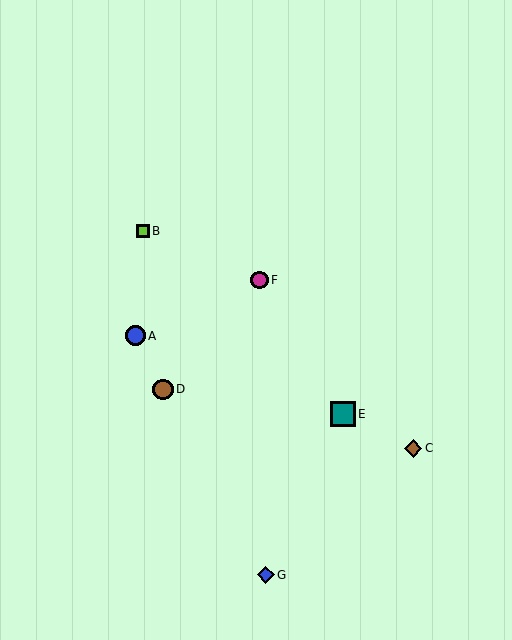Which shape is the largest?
The teal square (labeled E) is the largest.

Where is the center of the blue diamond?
The center of the blue diamond is at (266, 575).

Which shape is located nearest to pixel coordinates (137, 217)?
The lime square (labeled B) at (143, 231) is nearest to that location.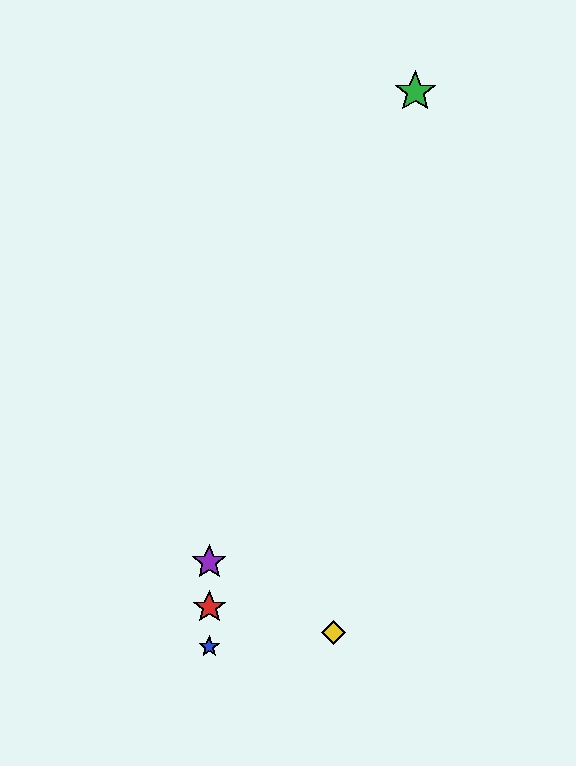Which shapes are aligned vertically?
The red star, the blue star, the purple star are aligned vertically.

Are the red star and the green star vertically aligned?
No, the red star is at x≈209 and the green star is at x≈415.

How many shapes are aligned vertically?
3 shapes (the red star, the blue star, the purple star) are aligned vertically.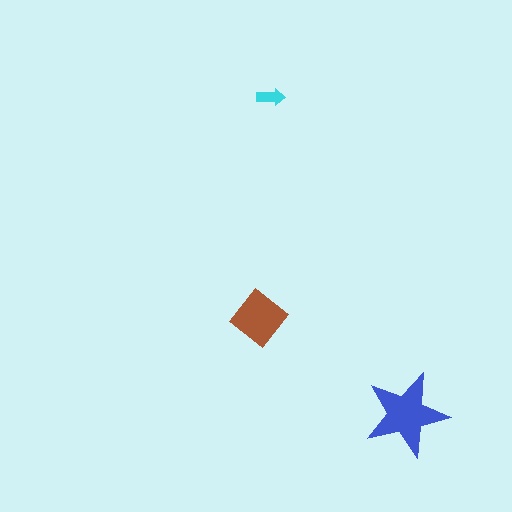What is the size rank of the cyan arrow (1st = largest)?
3rd.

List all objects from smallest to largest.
The cyan arrow, the brown diamond, the blue star.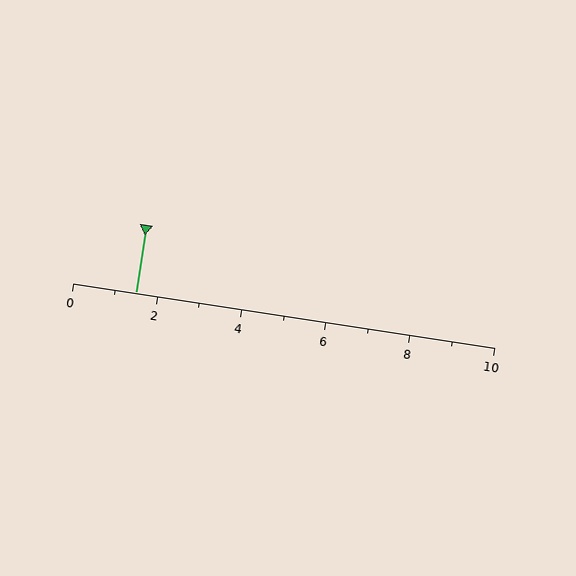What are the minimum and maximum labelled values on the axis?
The axis runs from 0 to 10.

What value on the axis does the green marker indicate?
The marker indicates approximately 1.5.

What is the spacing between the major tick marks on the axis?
The major ticks are spaced 2 apart.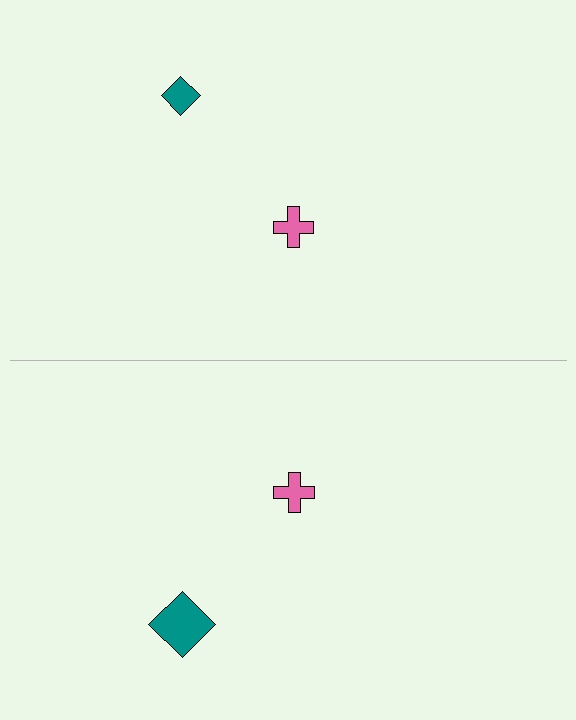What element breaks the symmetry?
The teal diamond on the bottom side has a different size than its mirror counterpart.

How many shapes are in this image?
There are 4 shapes in this image.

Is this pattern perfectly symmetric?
No, the pattern is not perfectly symmetric. The teal diamond on the bottom side has a different size than its mirror counterpart.